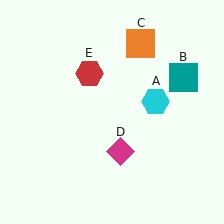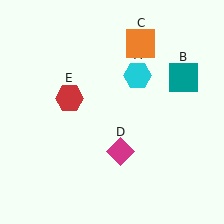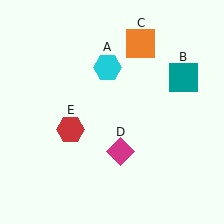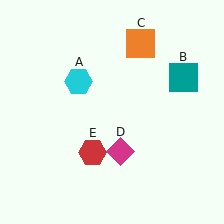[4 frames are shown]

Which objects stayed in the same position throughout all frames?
Teal square (object B) and orange square (object C) and magenta diamond (object D) remained stationary.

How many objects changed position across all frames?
2 objects changed position: cyan hexagon (object A), red hexagon (object E).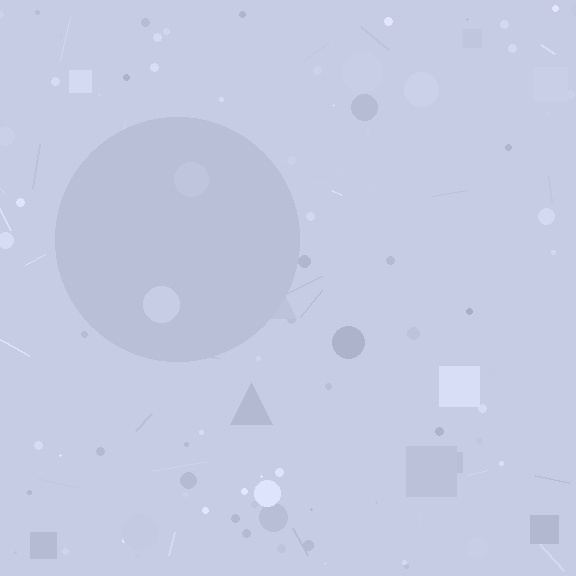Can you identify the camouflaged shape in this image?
The camouflaged shape is a circle.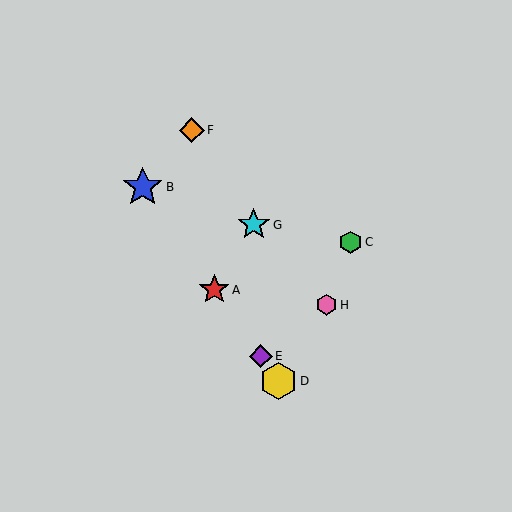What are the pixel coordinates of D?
Object D is at (278, 381).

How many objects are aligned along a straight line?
4 objects (A, B, D, E) are aligned along a straight line.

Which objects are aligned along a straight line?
Objects A, B, D, E are aligned along a straight line.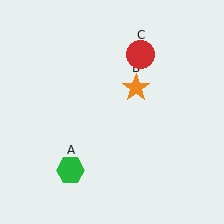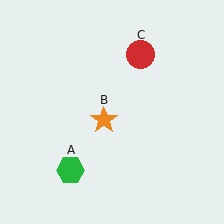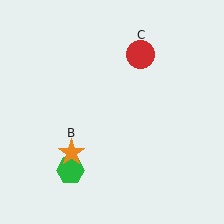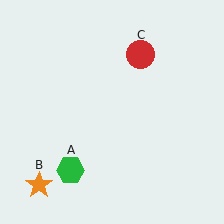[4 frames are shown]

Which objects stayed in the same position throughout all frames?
Green hexagon (object A) and red circle (object C) remained stationary.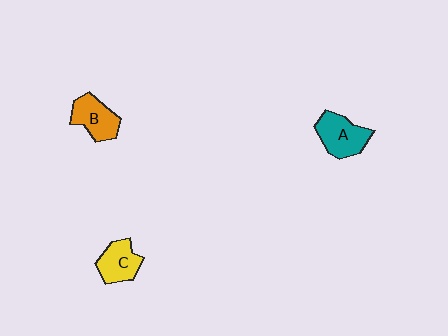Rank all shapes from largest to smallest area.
From largest to smallest: A (teal), B (orange), C (yellow).